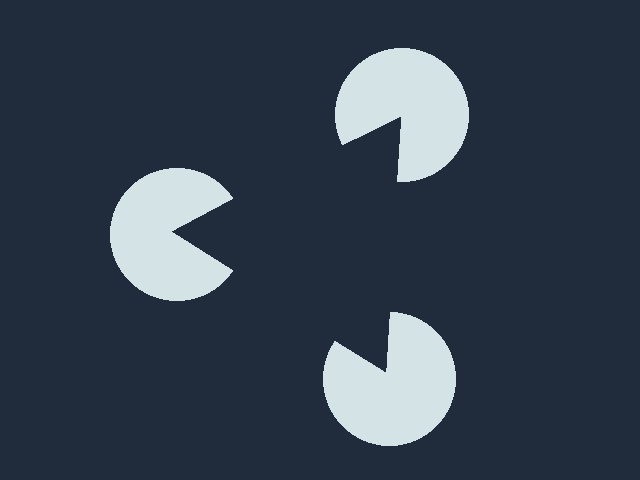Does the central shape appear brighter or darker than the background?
It typically appears slightly darker than the background, even though no actual brightness change is drawn.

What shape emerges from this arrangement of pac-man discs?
An illusory triangle — its edges are inferred from the aligned wedge cuts in the pac-man discs, not physically drawn.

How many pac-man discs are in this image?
There are 3 — one at each vertex of the illusory triangle.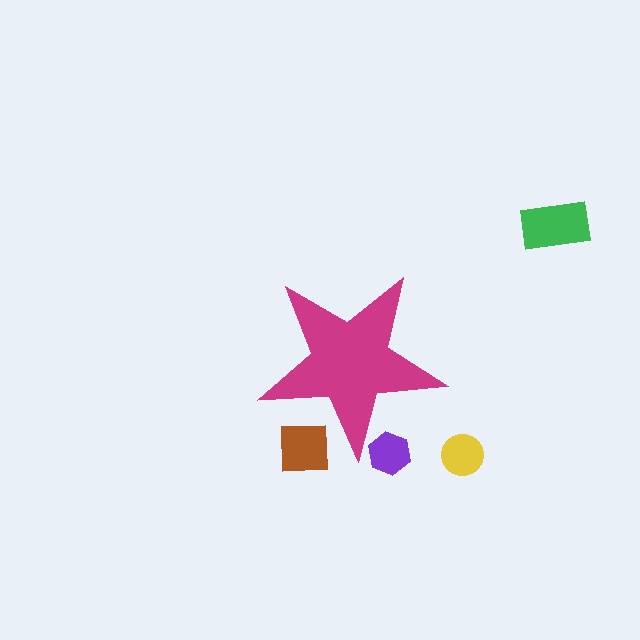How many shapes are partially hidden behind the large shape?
2 shapes are partially hidden.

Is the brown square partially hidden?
Yes, the brown square is partially hidden behind the magenta star.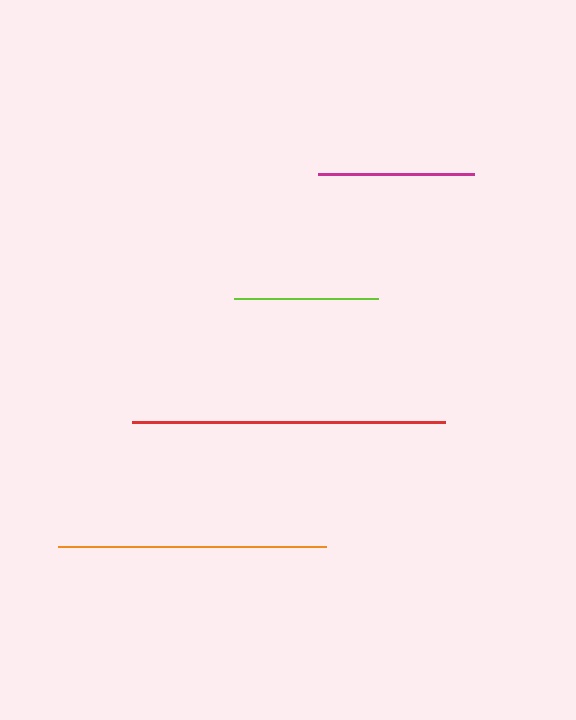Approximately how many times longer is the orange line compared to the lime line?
The orange line is approximately 1.9 times the length of the lime line.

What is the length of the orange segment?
The orange segment is approximately 268 pixels long.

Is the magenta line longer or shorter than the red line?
The red line is longer than the magenta line.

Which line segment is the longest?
The red line is the longest at approximately 313 pixels.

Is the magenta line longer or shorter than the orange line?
The orange line is longer than the magenta line.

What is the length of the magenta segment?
The magenta segment is approximately 156 pixels long.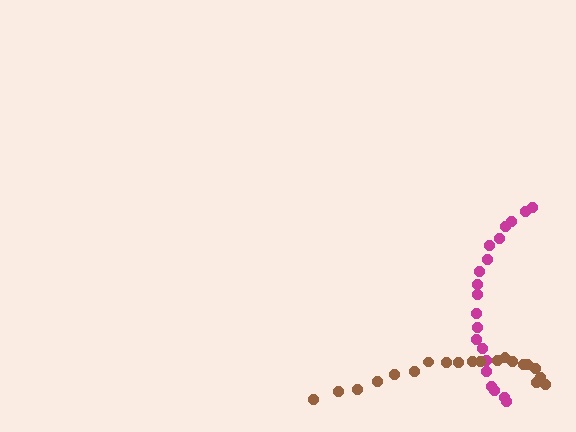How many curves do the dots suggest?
There are 2 distinct paths.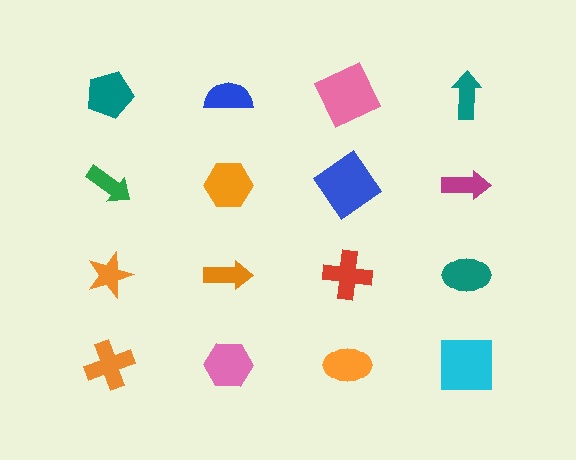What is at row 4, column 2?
A pink hexagon.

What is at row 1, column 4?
A teal arrow.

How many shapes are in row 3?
4 shapes.